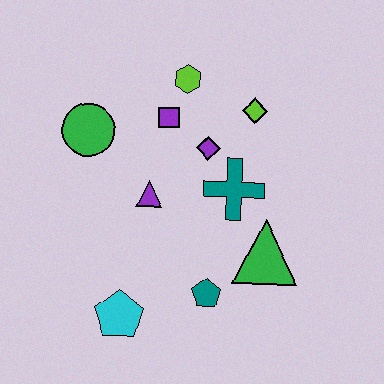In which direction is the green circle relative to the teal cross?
The green circle is to the left of the teal cross.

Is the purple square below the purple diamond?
No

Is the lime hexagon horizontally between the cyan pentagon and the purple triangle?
No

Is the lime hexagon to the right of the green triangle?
No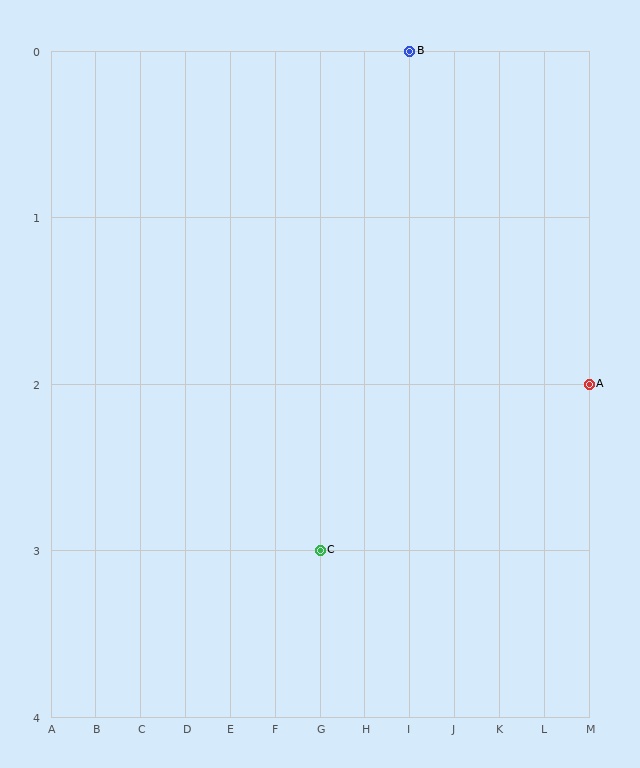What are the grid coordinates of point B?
Point B is at grid coordinates (I, 0).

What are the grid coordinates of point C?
Point C is at grid coordinates (G, 3).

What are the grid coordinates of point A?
Point A is at grid coordinates (M, 2).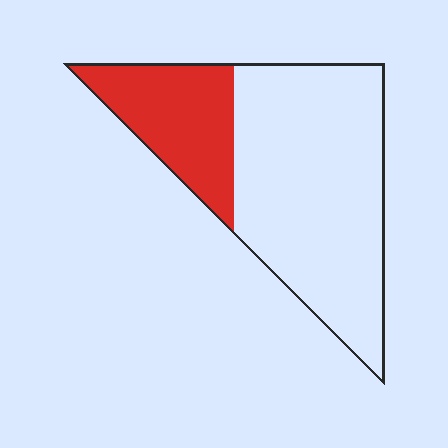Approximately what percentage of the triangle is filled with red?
Approximately 30%.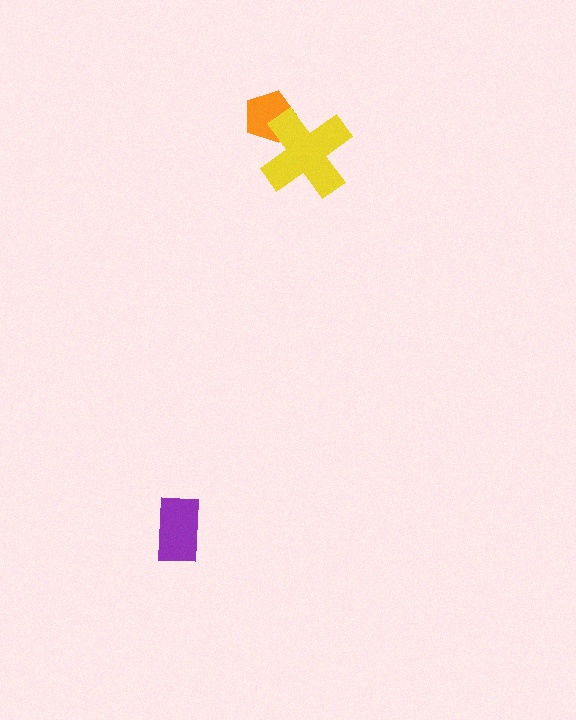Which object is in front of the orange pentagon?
The yellow cross is in front of the orange pentagon.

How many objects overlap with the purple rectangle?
0 objects overlap with the purple rectangle.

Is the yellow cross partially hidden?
No, no other shape covers it.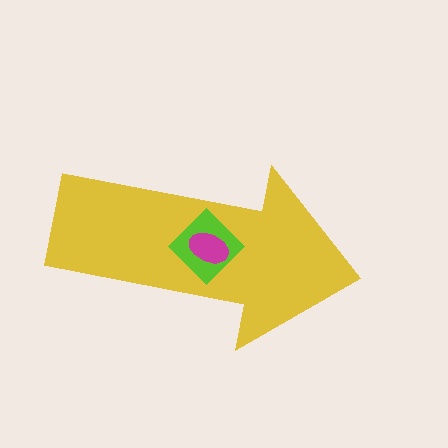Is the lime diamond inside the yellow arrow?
Yes.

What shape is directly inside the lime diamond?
The magenta ellipse.